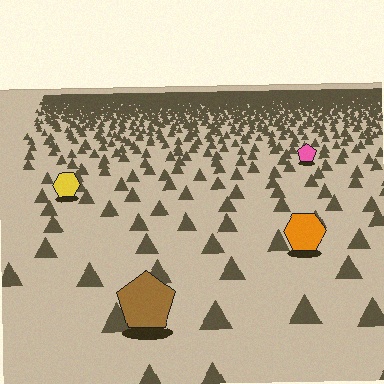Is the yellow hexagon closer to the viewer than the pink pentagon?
Yes. The yellow hexagon is closer — you can tell from the texture gradient: the ground texture is coarser near it.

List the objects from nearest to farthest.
From nearest to farthest: the brown pentagon, the orange hexagon, the yellow hexagon, the pink pentagon.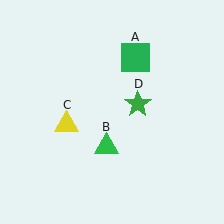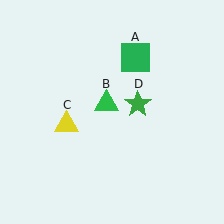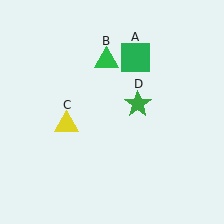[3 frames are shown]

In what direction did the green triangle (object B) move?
The green triangle (object B) moved up.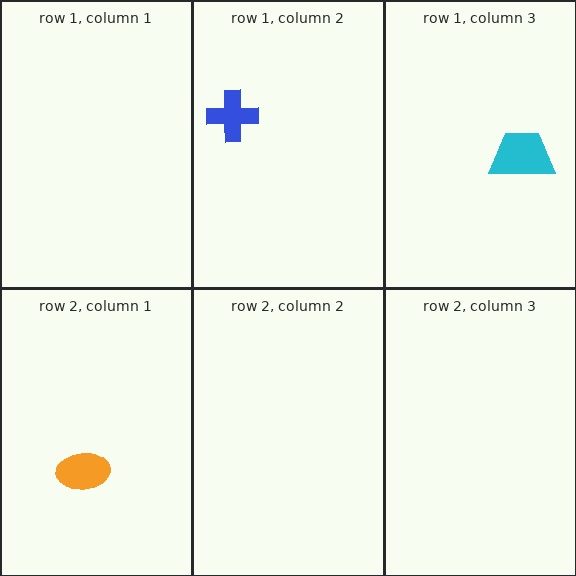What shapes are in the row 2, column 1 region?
The orange ellipse.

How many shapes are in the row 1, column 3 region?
1.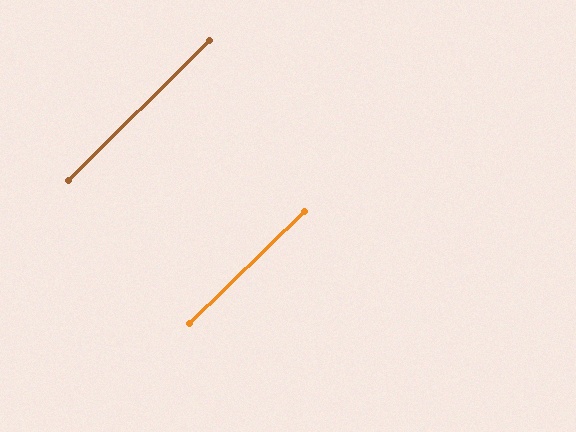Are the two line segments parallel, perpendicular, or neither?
Parallel — their directions differ by only 0.4°.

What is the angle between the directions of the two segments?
Approximately 0 degrees.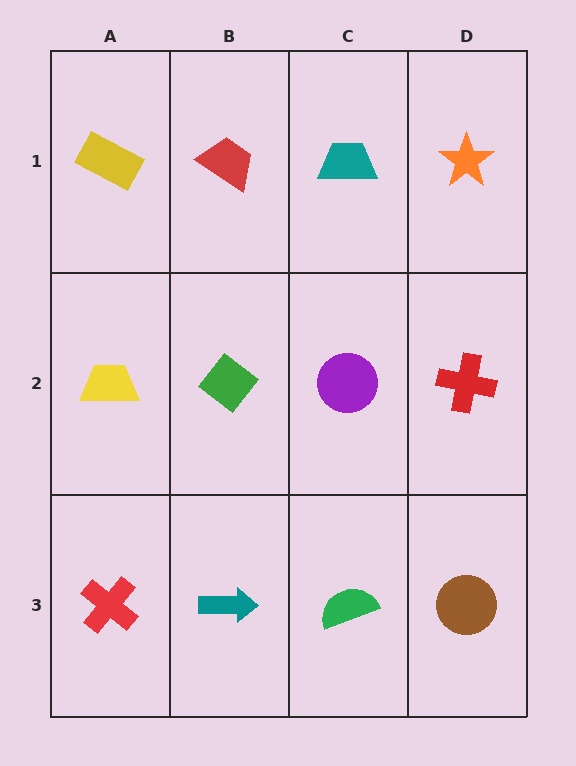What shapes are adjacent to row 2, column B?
A red trapezoid (row 1, column B), a teal arrow (row 3, column B), a yellow trapezoid (row 2, column A), a purple circle (row 2, column C).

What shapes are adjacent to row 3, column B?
A green diamond (row 2, column B), a red cross (row 3, column A), a green semicircle (row 3, column C).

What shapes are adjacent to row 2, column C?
A teal trapezoid (row 1, column C), a green semicircle (row 3, column C), a green diamond (row 2, column B), a red cross (row 2, column D).